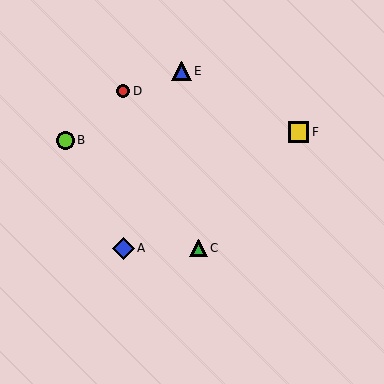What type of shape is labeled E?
Shape E is a blue triangle.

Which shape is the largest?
The blue diamond (labeled A) is the largest.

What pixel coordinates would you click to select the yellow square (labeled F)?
Click at (298, 132) to select the yellow square F.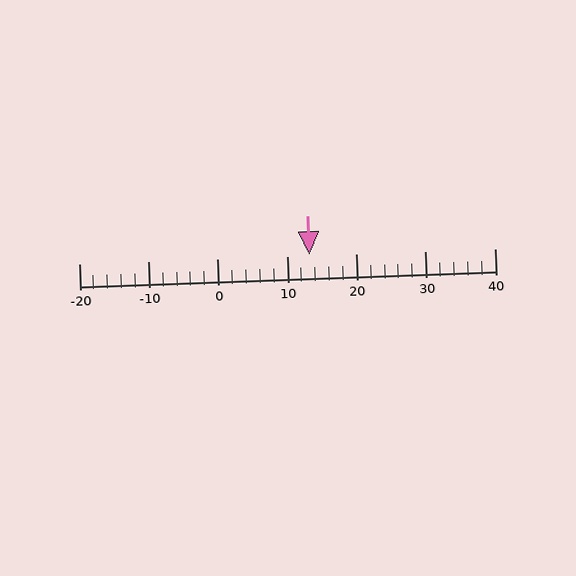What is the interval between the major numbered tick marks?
The major tick marks are spaced 10 units apart.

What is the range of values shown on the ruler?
The ruler shows values from -20 to 40.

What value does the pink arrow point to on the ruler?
The pink arrow points to approximately 13.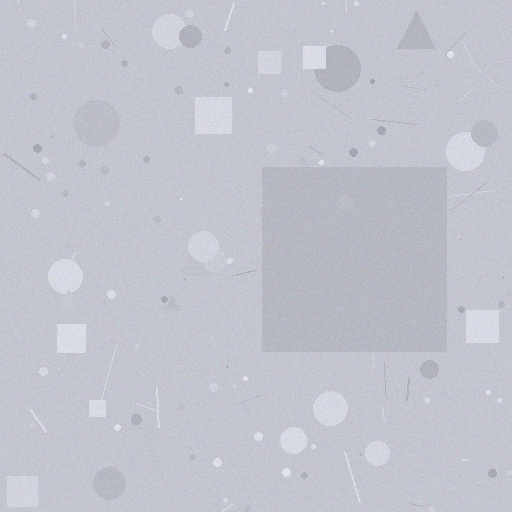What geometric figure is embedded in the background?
A square is embedded in the background.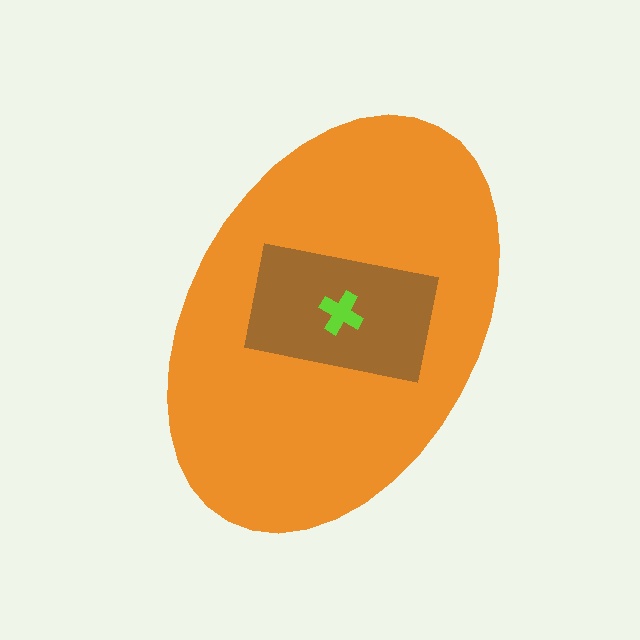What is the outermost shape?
The orange ellipse.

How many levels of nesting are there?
3.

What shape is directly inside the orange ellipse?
The brown rectangle.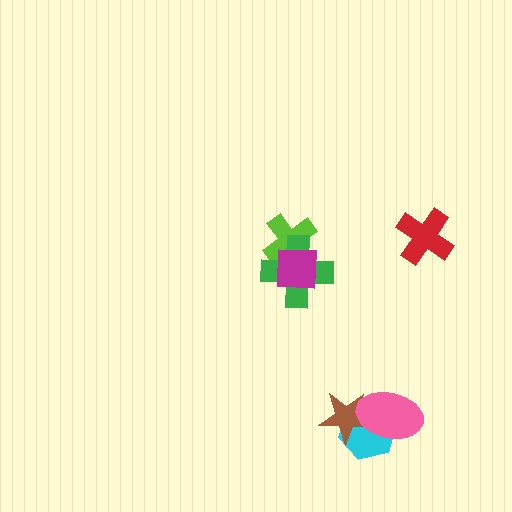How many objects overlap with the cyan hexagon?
2 objects overlap with the cyan hexagon.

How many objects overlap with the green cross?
2 objects overlap with the green cross.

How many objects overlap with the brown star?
2 objects overlap with the brown star.